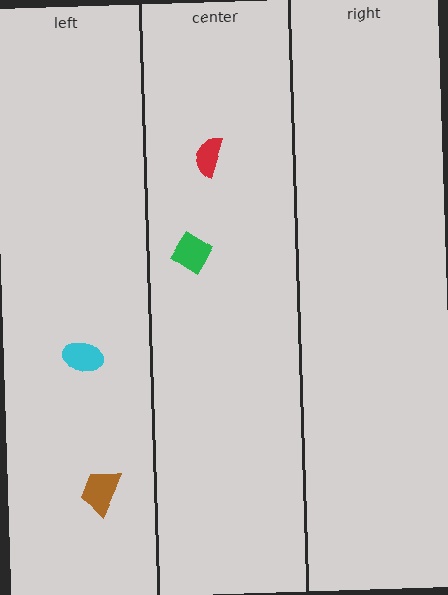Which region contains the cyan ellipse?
The left region.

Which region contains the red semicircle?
The center region.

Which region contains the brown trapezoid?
The left region.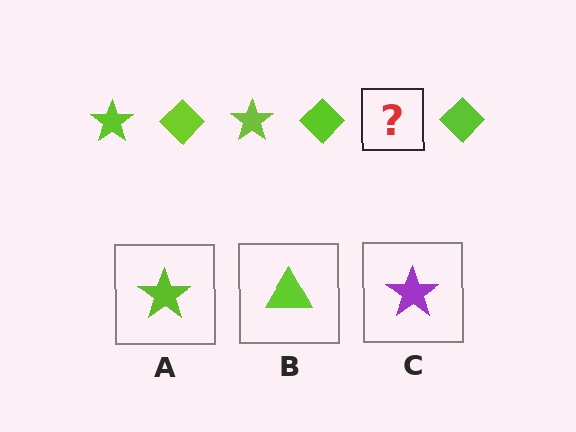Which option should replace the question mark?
Option A.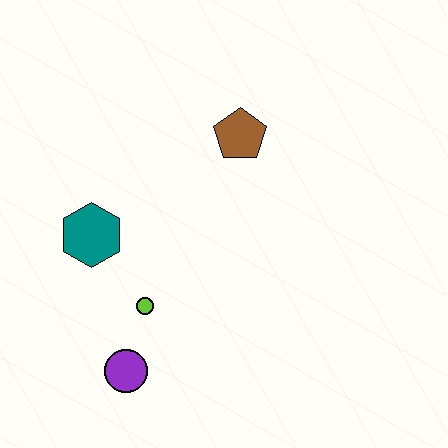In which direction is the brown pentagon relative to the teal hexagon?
The brown pentagon is to the right of the teal hexagon.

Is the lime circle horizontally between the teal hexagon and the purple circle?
No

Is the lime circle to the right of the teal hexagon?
Yes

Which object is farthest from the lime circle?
The brown pentagon is farthest from the lime circle.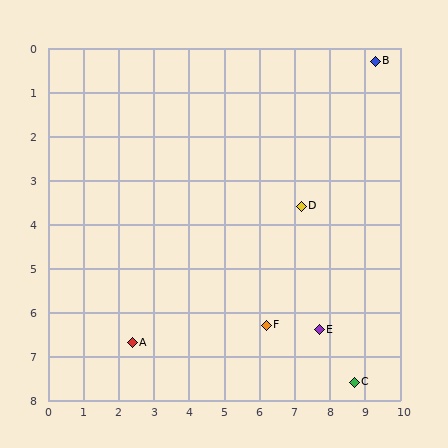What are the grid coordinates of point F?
Point F is at approximately (6.2, 6.3).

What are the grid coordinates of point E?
Point E is at approximately (7.7, 6.4).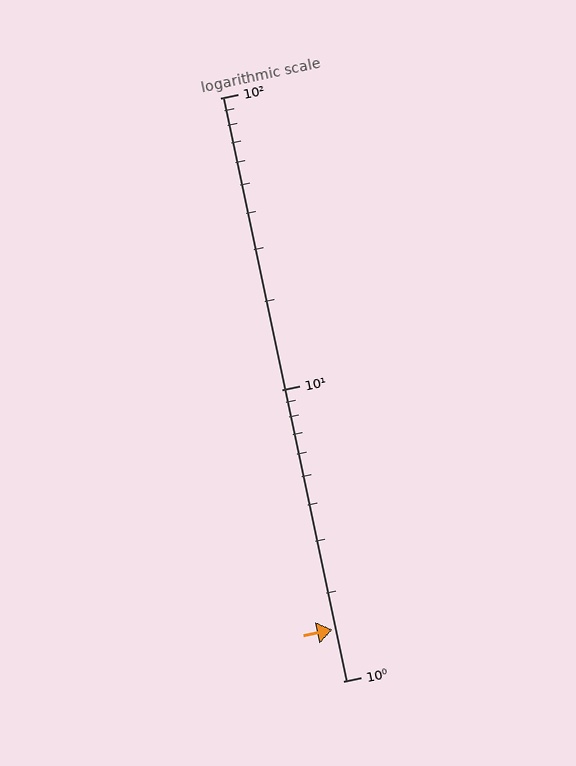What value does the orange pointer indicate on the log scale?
The pointer indicates approximately 1.5.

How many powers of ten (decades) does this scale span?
The scale spans 2 decades, from 1 to 100.